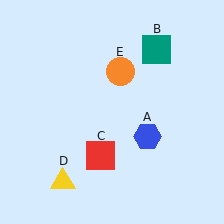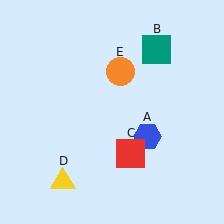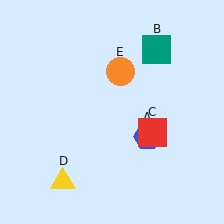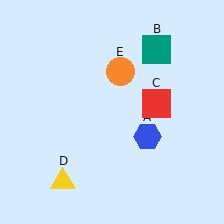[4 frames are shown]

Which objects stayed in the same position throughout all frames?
Blue hexagon (object A) and teal square (object B) and yellow triangle (object D) and orange circle (object E) remained stationary.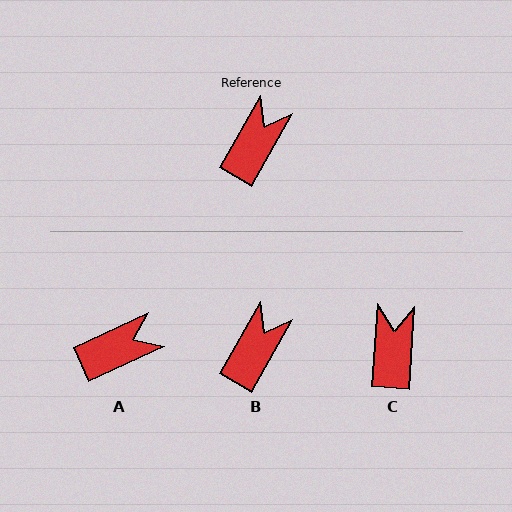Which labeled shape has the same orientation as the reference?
B.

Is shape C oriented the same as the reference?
No, it is off by about 26 degrees.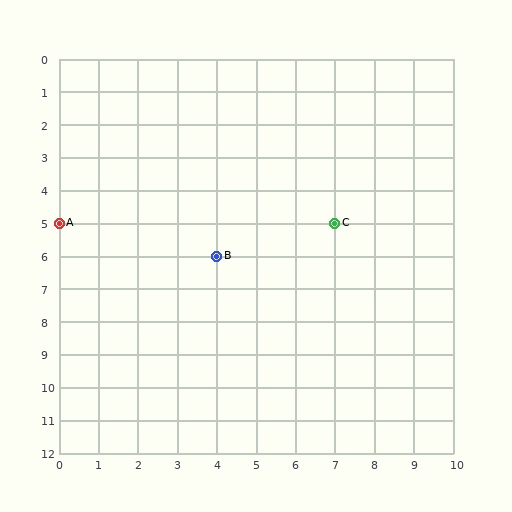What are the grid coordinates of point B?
Point B is at grid coordinates (4, 6).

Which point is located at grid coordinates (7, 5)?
Point C is at (7, 5).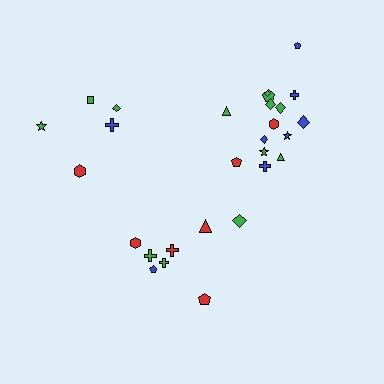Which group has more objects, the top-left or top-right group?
The top-right group.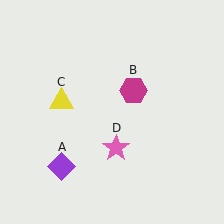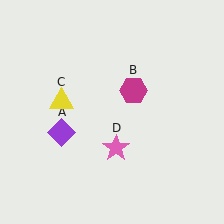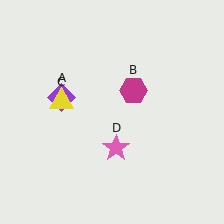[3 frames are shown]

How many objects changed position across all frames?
1 object changed position: purple diamond (object A).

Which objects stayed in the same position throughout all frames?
Magenta hexagon (object B) and yellow triangle (object C) and pink star (object D) remained stationary.